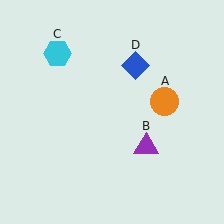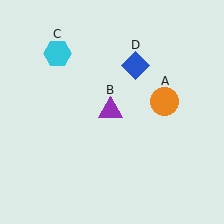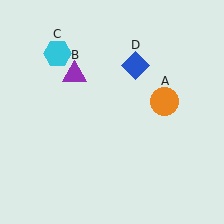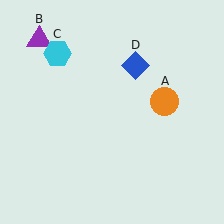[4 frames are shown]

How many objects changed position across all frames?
1 object changed position: purple triangle (object B).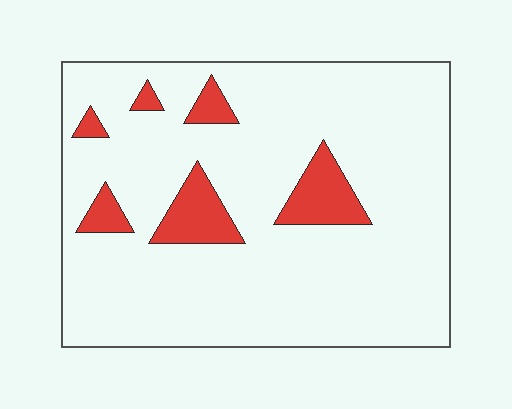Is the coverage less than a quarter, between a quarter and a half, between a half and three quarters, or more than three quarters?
Less than a quarter.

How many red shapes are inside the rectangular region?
6.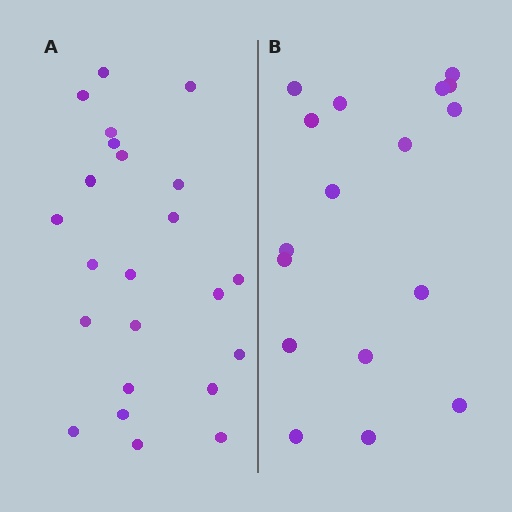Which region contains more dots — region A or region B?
Region A (the left region) has more dots.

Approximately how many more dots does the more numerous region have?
Region A has about 6 more dots than region B.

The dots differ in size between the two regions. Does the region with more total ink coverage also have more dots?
No. Region B has more total ink coverage because its dots are larger, but region A actually contains more individual dots. Total area can be misleading — the number of items is what matters here.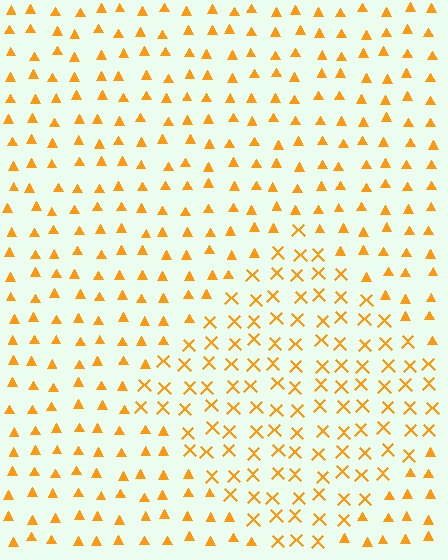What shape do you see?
I see a diamond.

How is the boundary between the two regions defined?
The boundary is defined by a change in element shape: X marks inside vs. triangles outside. All elements share the same color and spacing.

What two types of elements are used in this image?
The image uses X marks inside the diamond region and triangles outside it.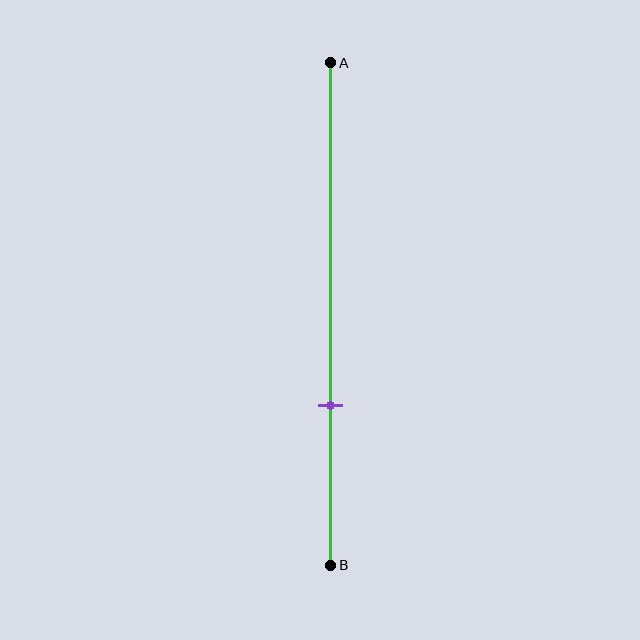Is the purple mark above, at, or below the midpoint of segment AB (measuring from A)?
The purple mark is below the midpoint of segment AB.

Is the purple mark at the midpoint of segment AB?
No, the mark is at about 70% from A, not at the 50% midpoint.